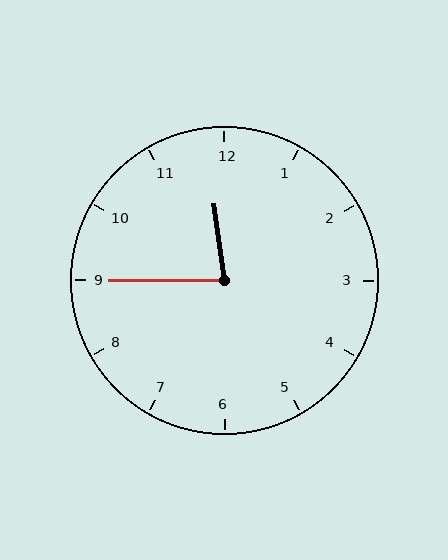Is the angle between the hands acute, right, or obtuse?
It is acute.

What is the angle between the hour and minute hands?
Approximately 82 degrees.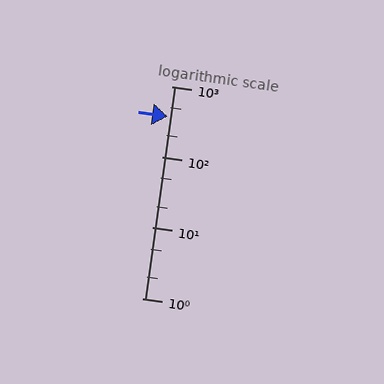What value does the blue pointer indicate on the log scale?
The pointer indicates approximately 370.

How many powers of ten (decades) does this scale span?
The scale spans 3 decades, from 1 to 1000.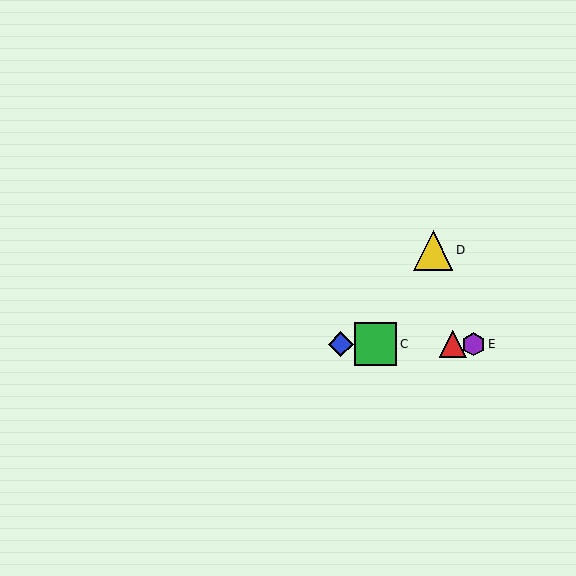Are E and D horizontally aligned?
No, E is at y≈344 and D is at y≈250.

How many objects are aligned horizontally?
4 objects (A, B, C, E) are aligned horizontally.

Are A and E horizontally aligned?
Yes, both are at y≈344.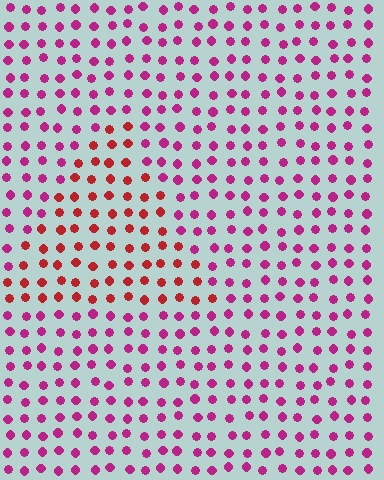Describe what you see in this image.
The image is filled with small magenta elements in a uniform arrangement. A triangle-shaped region is visible where the elements are tinted to a slightly different hue, forming a subtle color boundary.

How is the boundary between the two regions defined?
The boundary is defined purely by a slight shift in hue (about 36 degrees). Spacing, size, and orientation are identical on both sides.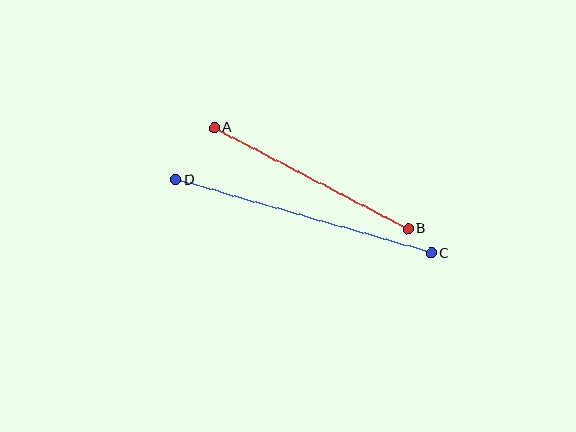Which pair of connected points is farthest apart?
Points C and D are farthest apart.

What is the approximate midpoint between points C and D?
The midpoint is at approximately (304, 216) pixels.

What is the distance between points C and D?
The distance is approximately 265 pixels.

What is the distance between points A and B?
The distance is approximately 219 pixels.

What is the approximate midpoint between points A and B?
The midpoint is at approximately (311, 178) pixels.